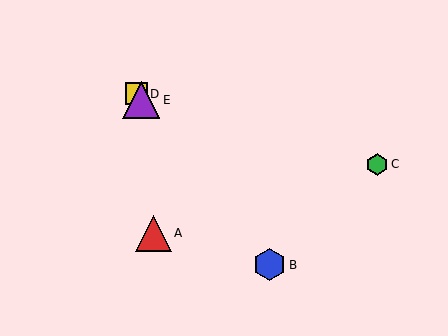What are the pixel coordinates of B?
Object B is at (270, 265).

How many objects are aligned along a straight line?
3 objects (B, D, E) are aligned along a straight line.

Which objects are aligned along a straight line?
Objects B, D, E are aligned along a straight line.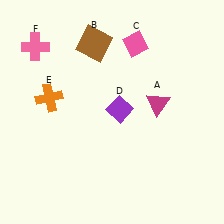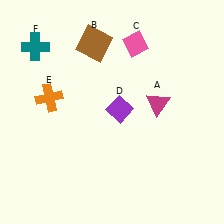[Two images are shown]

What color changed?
The cross (F) changed from pink in Image 1 to teal in Image 2.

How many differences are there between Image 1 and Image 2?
There is 1 difference between the two images.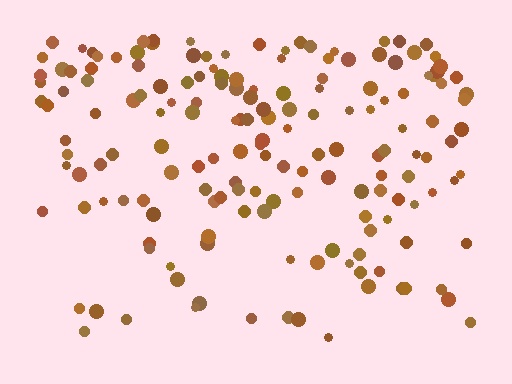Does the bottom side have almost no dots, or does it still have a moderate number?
Still a moderate number, just noticeably fewer than the top.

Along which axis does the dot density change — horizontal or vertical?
Vertical.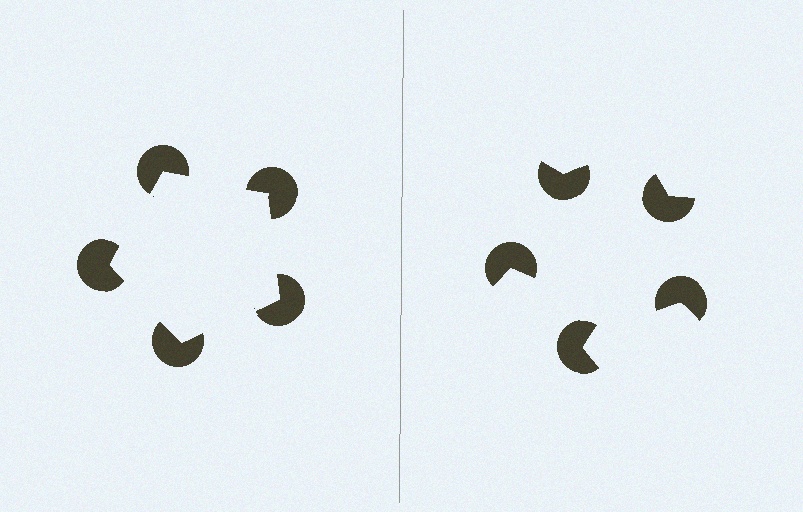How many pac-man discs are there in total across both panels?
10 — 5 on each side.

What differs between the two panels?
The pac-man discs are positioned identically on both sides; only the wedge orientations differ. On the left they align to a pentagon; on the right they are misaligned.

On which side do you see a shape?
An illusory pentagon appears on the left side. On the right side the wedge cuts are rotated, so no coherent shape forms.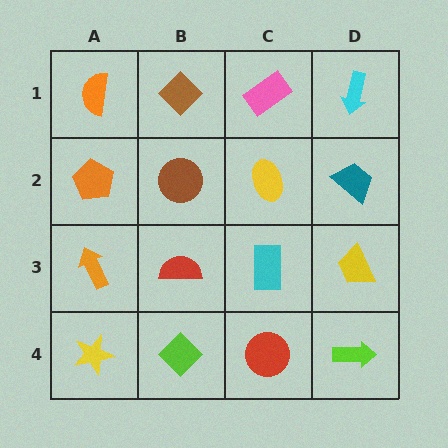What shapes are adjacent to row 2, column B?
A brown diamond (row 1, column B), a red semicircle (row 3, column B), an orange pentagon (row 2, column A), a yellow ellipse (row 2, column C).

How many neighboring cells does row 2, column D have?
3.